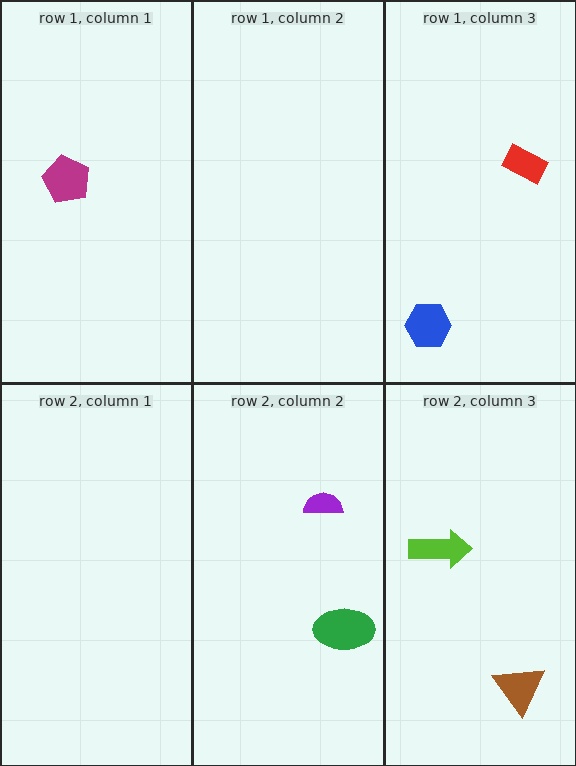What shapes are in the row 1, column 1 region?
The magenta pentagon.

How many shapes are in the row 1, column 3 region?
2.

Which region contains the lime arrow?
The row 2, column 3 region.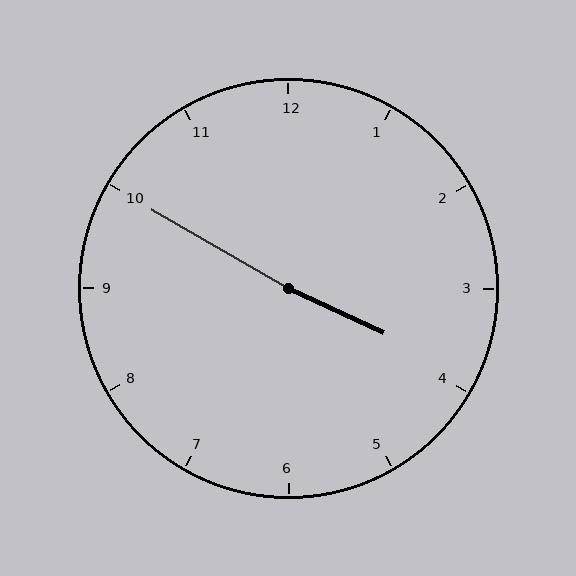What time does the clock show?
3:50.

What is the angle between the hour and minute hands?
Approximately 175 degrees.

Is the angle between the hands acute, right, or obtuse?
It is obtuse.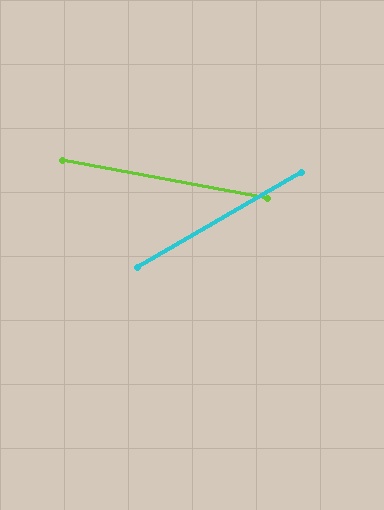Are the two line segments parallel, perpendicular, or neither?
Neither parallel nor perpendicular — they differ by about 41°.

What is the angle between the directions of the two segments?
Approximately 41 degrees.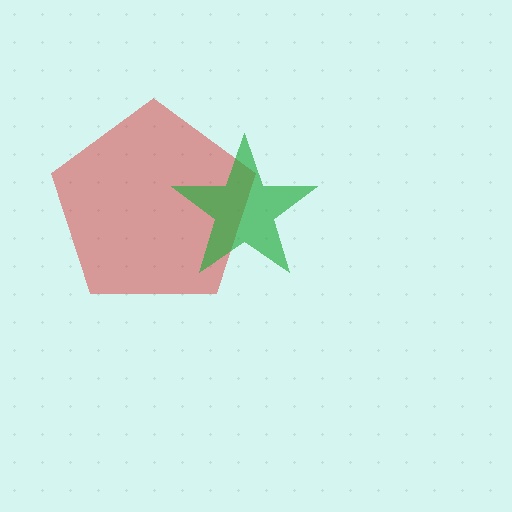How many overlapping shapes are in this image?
There are 2 overlapping shapes in the image.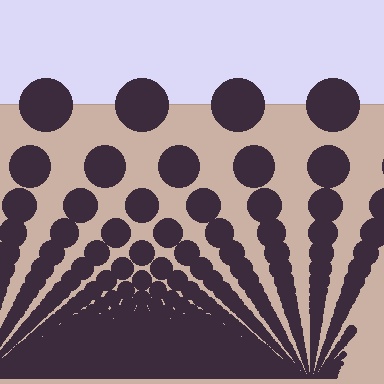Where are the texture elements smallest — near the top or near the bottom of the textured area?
Near the bottom.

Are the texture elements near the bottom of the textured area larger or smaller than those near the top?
Smaller. The gradient is inverted — elements near the bottom are smaller and denser.